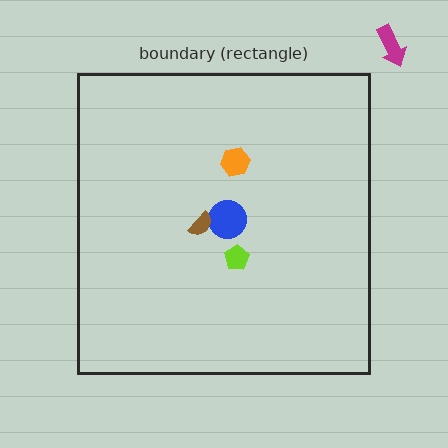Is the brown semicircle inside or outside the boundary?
Inside.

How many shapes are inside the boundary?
4 inside, 1 outside.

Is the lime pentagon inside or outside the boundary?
Inside.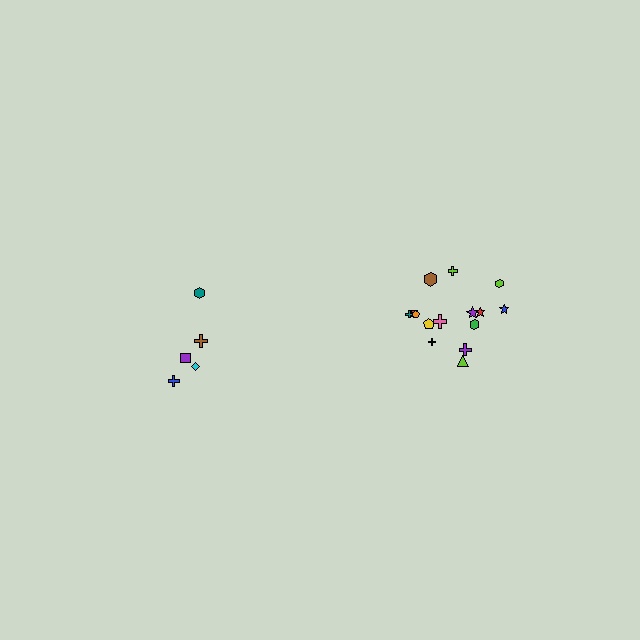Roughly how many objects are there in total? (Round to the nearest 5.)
Roughly 20 objects in total.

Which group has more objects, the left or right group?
The right group.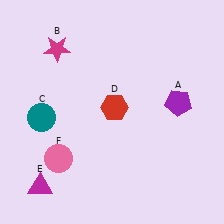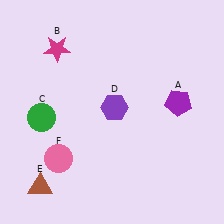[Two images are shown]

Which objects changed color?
C changed from teal to green. D changed from red to purple. E changed from magenta to brown.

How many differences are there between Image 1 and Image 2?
There are 3 differences between the two images.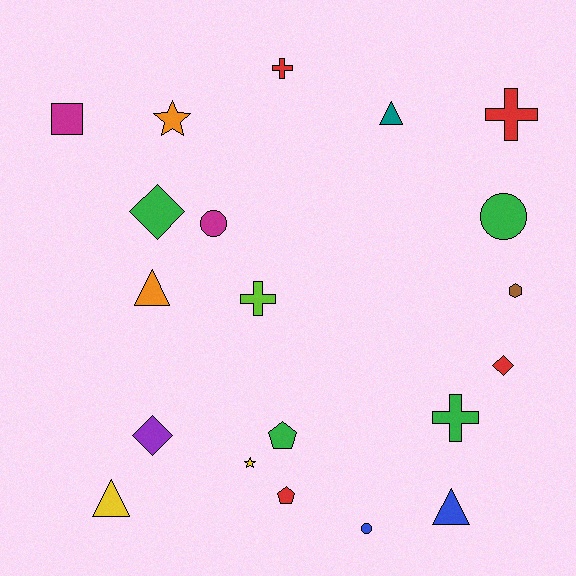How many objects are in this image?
There are 20 objects.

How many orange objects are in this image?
There are 2 orange objects.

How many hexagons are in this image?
There is 1 hexagon.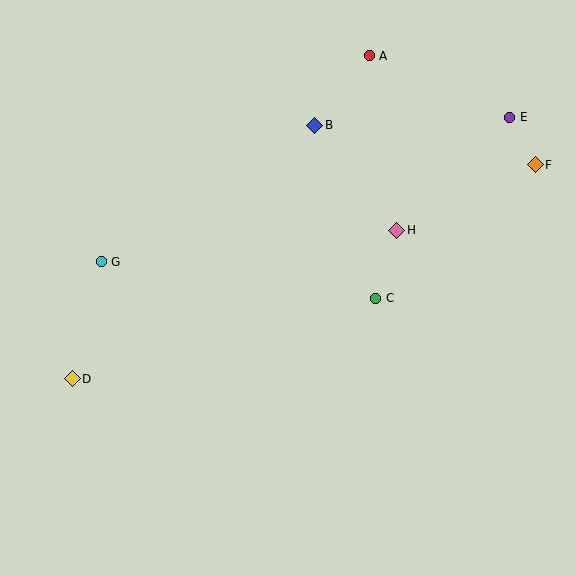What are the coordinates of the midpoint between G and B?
The midpoint between G and B is at (208, 193).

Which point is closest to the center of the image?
Point C at (376, 298) is closest to the center.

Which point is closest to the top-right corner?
Point E is closest to the top-right corner.